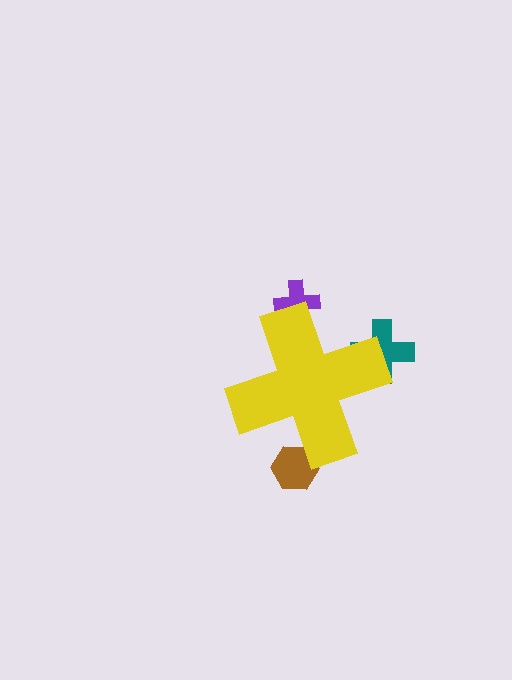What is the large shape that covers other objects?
A yellow cross.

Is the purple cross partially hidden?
Yes, the purple cross is partially hidden behind the yellow cross.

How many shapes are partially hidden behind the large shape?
3 shapes are partially hidden.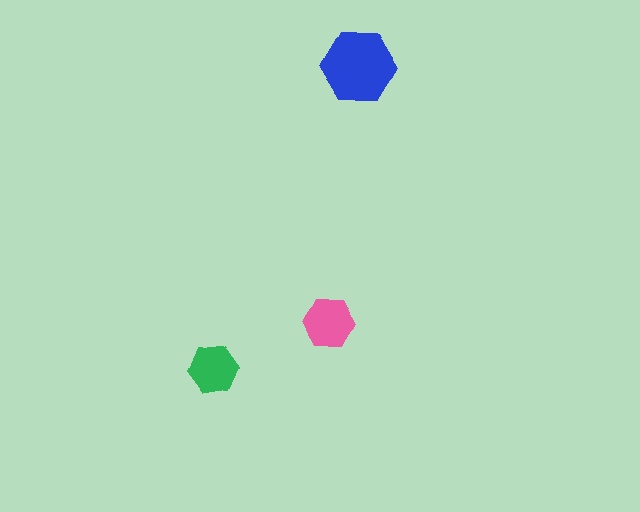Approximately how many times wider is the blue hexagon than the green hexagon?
About 1.5 times wider.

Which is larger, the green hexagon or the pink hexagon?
The pink one.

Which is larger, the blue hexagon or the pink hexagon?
The blue one.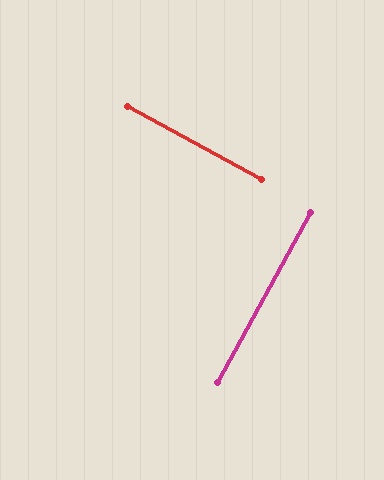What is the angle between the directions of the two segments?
Approximately 90 degrees.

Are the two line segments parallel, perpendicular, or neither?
Perpendicular — they meet at approximately 90°.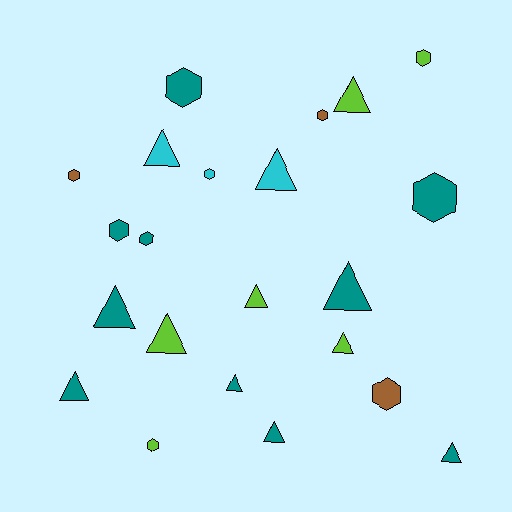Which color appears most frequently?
Teal, with 10 objects.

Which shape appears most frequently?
Triangle, with 12 objects.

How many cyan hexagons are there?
There is 1 cyan hexagon.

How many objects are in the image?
There are 22 objects.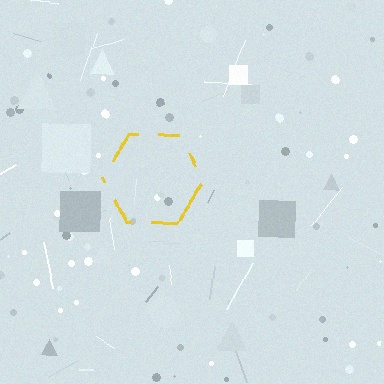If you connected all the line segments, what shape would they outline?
They would outline a hexagon.